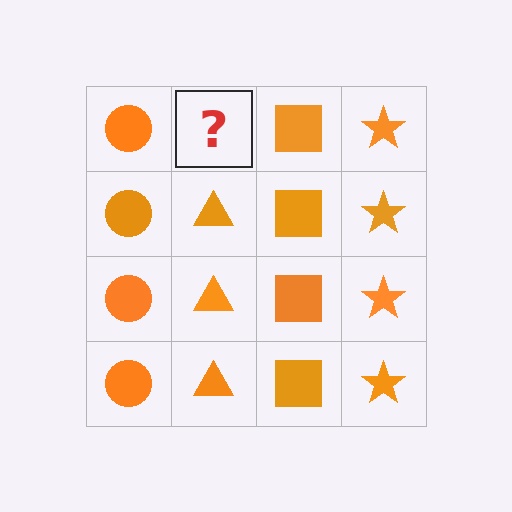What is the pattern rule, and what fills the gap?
The rule is that each column has a consistent shape. The gap should be filled with an orange triangle.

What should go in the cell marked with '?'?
The missing cell should contain an orange triangle.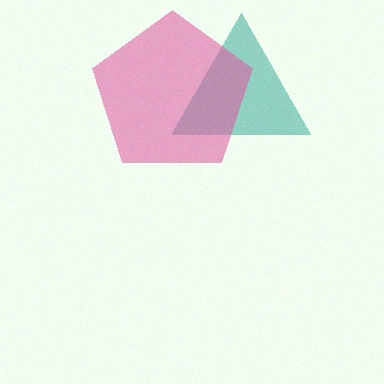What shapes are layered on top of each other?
The layered shapes are: a teal triangle, a pink pentagon.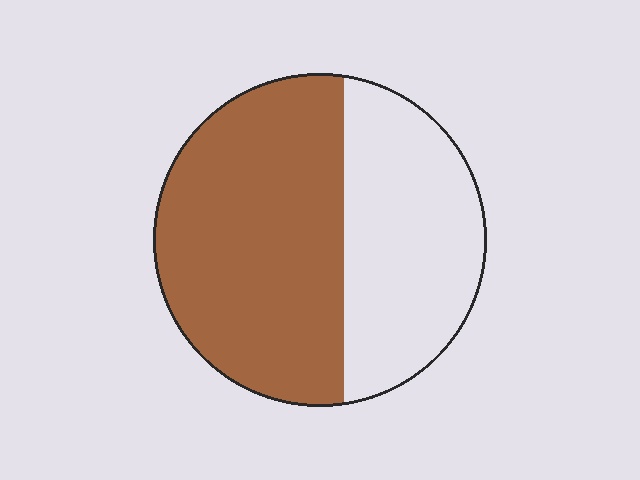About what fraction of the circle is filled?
About three fifths (3/5).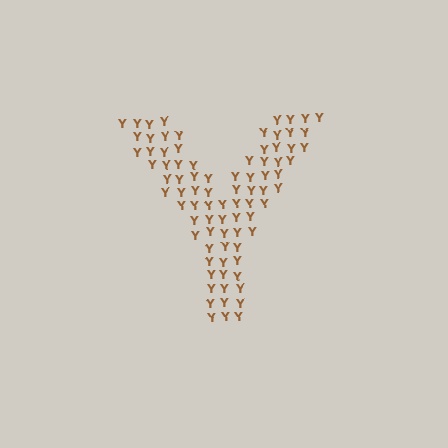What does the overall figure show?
The overall figure shows the letter Y.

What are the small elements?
The small elements are letter Y's.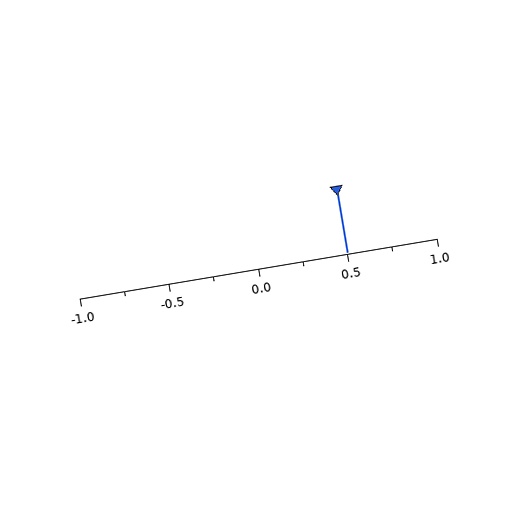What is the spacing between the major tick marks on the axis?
The major ticks are spaced 0.5 apart.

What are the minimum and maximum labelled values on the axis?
The axis runs from -1.0 to 1.0.